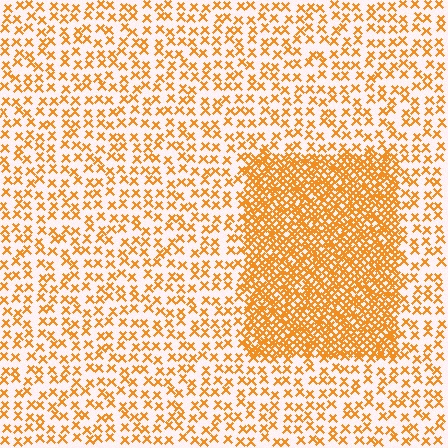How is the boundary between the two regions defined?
The boundary is defined by a change in element density (approximately 2.8x ratio). All elements are the same color, size, and shape.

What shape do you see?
I see a rectangle.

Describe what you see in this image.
The image contains small orange elements arranged at two different densities. A rectangle-shaped region is visible where the elements are more densely packed than the surrounding area.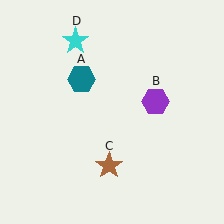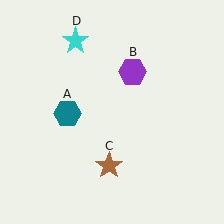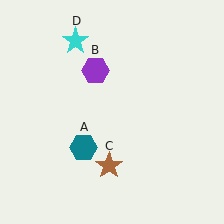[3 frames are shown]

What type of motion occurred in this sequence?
The teal hexagon (object A), purple hexagon (object B) rotated counterclockwise around the center of the scene.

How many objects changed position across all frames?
2 objects changed position: teal hexagon (object A), purple hexagon (object B).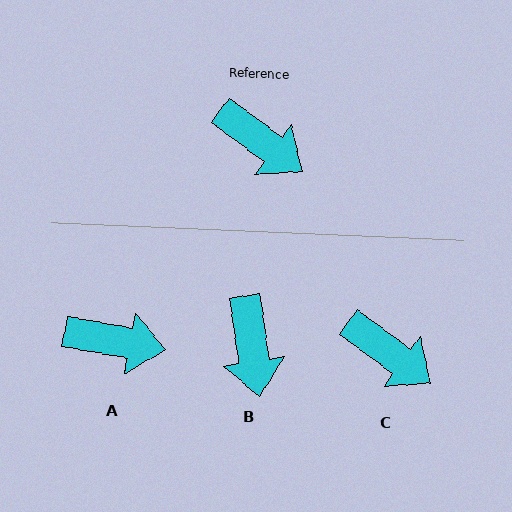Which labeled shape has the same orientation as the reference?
C.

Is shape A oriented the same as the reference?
No, it is off by about 26 degrees.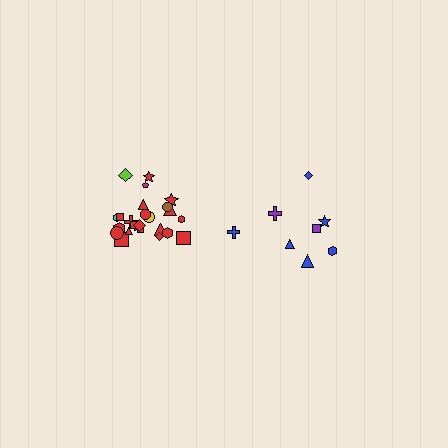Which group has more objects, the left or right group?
The left group.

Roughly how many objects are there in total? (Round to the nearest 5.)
Roughly 35 objects in total.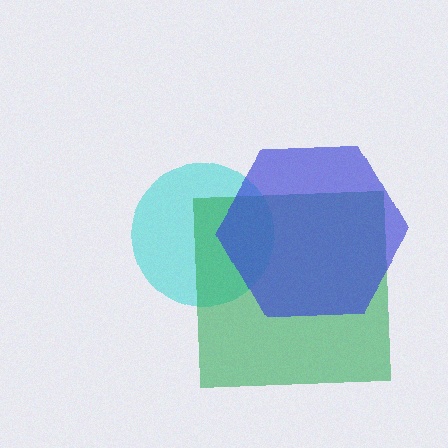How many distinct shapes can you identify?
There are 3 distinct shapes: a cyan circle, a green square, a blue hexagon.